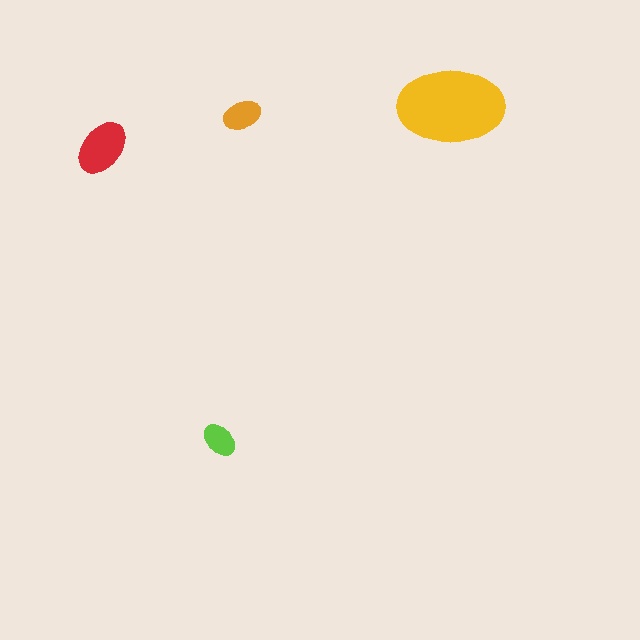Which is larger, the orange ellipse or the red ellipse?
The red one.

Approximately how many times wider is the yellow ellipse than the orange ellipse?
About 3 times wider.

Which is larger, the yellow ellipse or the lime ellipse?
The yellow one.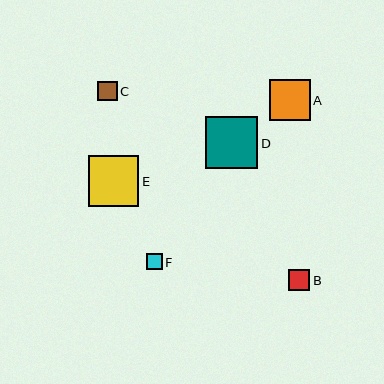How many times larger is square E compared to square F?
Square E is approximately 3.1 times the size of square F.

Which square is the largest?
Square D is the largest with a size of approximately 52 pixels.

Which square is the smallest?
Square F is the smallest with a size of approximately 16 pixels.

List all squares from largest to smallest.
From largest to smallest: D, E, A, B, C, F.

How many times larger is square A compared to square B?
Square A is approximately 1.9 times the size of square B.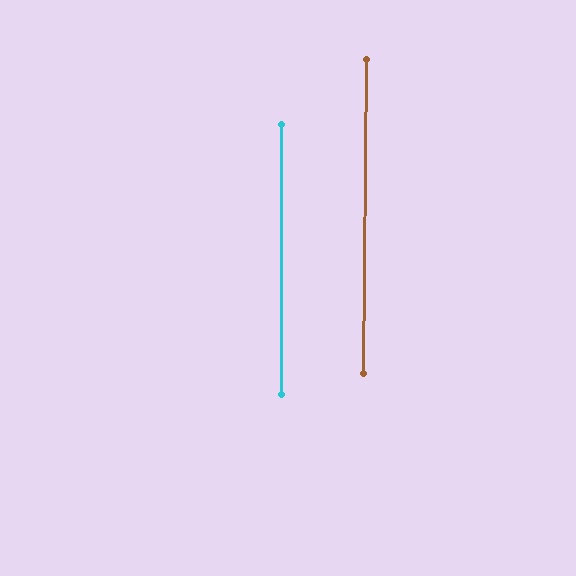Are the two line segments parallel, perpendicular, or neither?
Parallel — their directions differ by only 0.4°.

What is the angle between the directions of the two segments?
Approximately 0 degrees.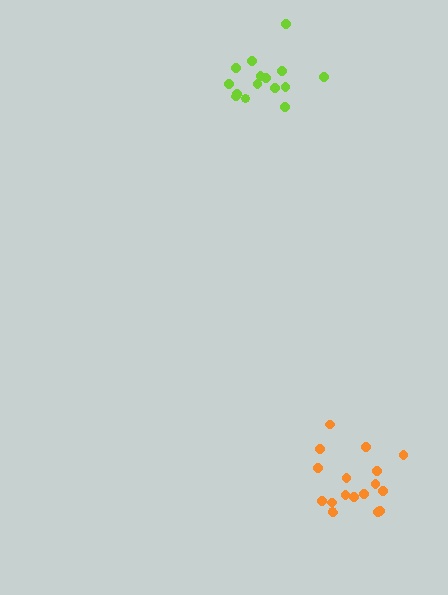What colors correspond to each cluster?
The clusters are colored: lime, orange.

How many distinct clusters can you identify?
There are 2 distinct clusters.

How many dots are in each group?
Group 1: 15 dots, Group 2: 18 dots (33 total).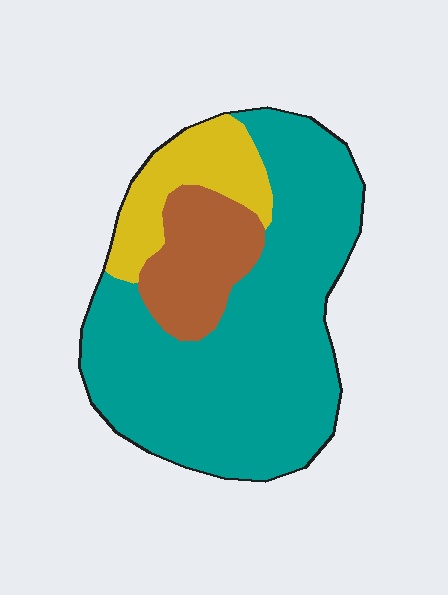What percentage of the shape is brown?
Brown covers around 15% of the shape.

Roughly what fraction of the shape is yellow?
Yellow takes up about one sixth (1/6) of the shape.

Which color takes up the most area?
Teal, at roughly 70%.